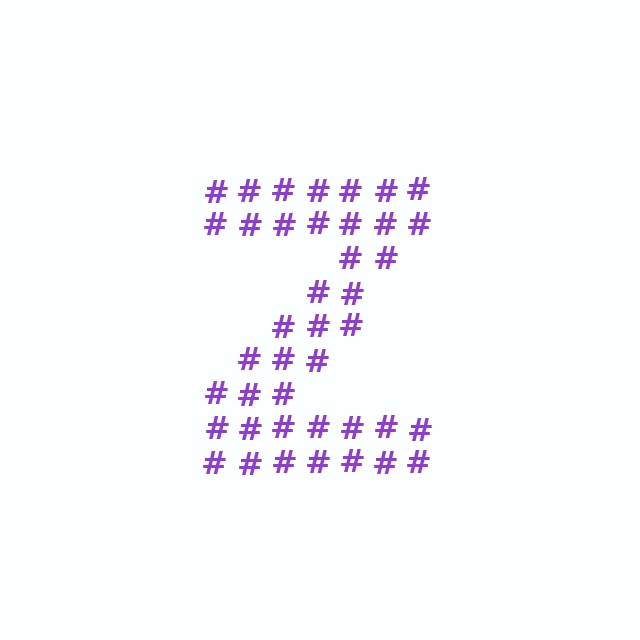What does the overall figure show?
The overall figure shows the letter Z.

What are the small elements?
The small elements are hash symbols.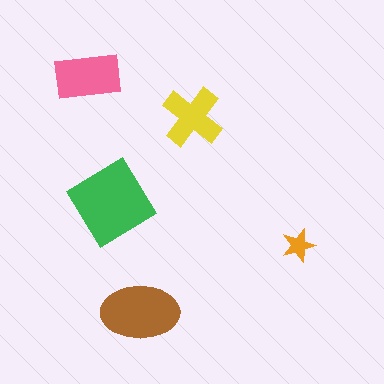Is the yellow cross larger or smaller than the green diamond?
Smaller.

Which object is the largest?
The green diamond.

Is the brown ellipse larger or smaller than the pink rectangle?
Larger.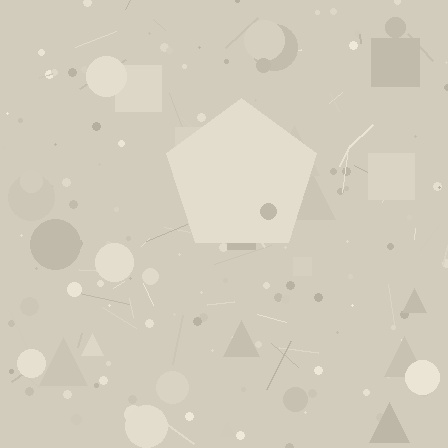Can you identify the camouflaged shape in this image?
The camouflaged shape is a pentagon.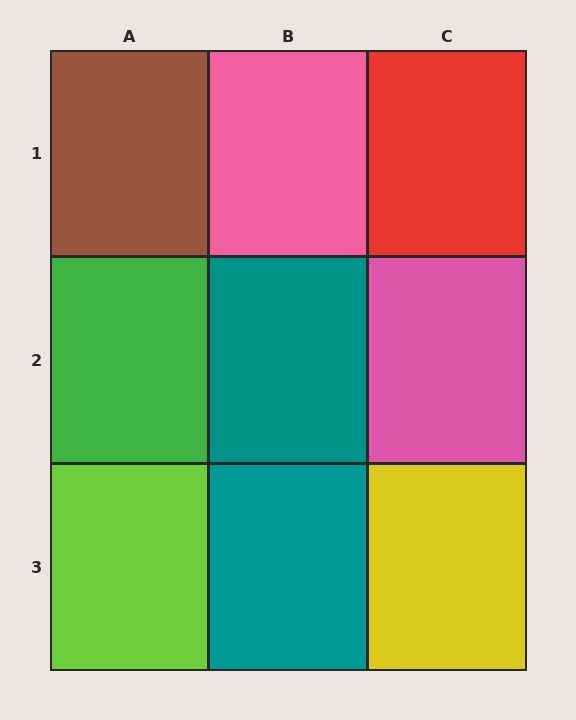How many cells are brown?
1 cell is brown.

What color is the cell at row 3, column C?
Yellow.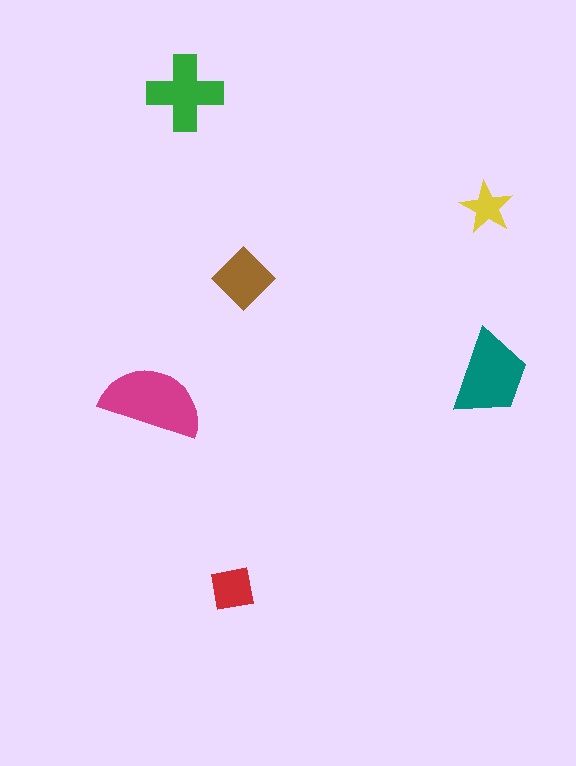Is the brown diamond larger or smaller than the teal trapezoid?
Smaller.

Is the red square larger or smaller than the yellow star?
Larger.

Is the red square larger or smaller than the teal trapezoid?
Smaller.